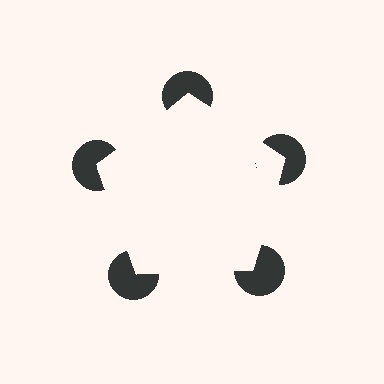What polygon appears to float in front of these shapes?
An illusory pentagon — its edges are inferred from the aligned wedge cuts in the pac-man discs, not physically drawn.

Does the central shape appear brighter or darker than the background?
It typically appears slightly brighter than the background, even though no actual brightness change is drawn.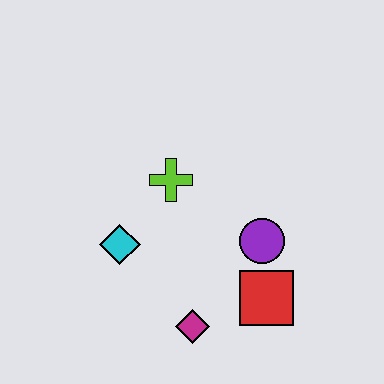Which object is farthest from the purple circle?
The cyan diamond is farthest from the purple circle.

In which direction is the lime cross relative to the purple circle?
The lime cross is to the left of the purple circle.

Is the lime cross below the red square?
No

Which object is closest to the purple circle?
The red square is closest to the purple circle.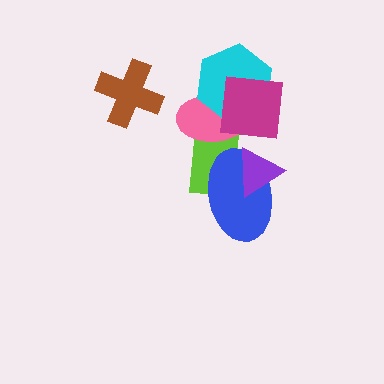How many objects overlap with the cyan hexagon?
2 objects overlap with the cyan hexagon.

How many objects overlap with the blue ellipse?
2 objects overlap with the blue ellipse.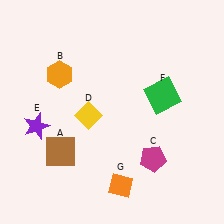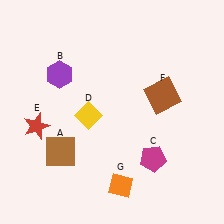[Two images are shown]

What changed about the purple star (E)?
In Image 1, E is purple. In Image 2, it changed to red.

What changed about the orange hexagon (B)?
In Image 1, B is orange. In Image 2, it changed to purple.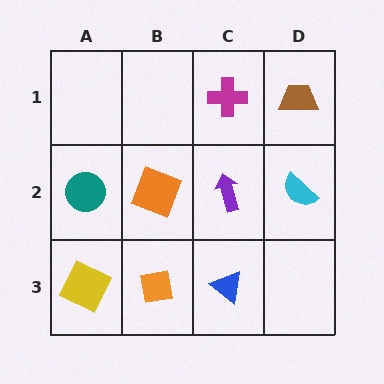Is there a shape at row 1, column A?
No, that cell is empty.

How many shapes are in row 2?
4 shapes.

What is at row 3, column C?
A blue triangle.